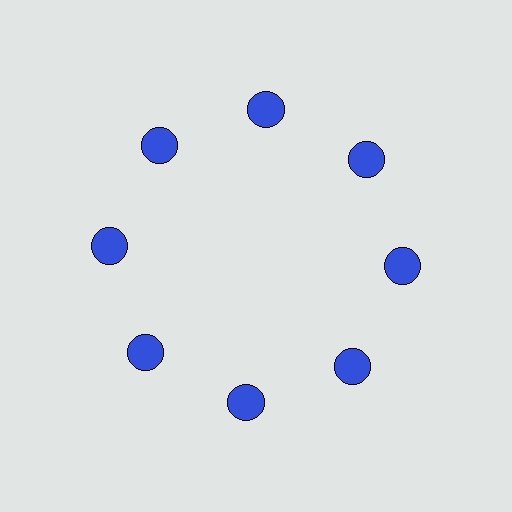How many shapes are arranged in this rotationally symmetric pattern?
There are 8 shapes, arranged in 8 groups of 1.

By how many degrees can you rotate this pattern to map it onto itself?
The pattern maps onto itself every 45 degrees of rotation.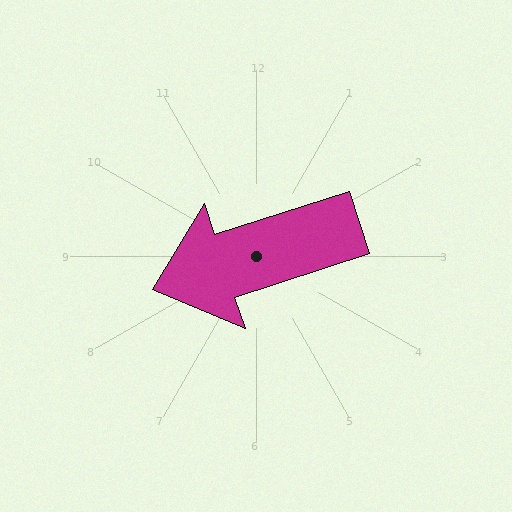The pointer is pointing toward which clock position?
Roughly 8 o'clock.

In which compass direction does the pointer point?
West.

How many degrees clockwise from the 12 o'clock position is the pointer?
Approximately 252 degrees.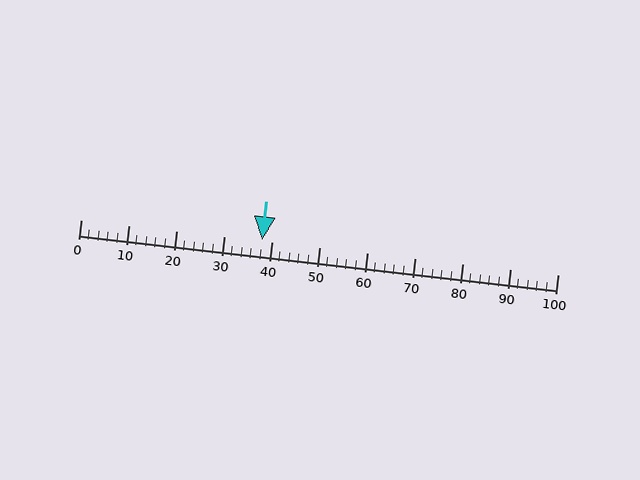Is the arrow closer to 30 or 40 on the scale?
The arrow is closer to 40.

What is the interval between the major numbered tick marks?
The major tick marks are spaced 10 units apart.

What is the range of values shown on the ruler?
The ruler shows values from 0 to 100.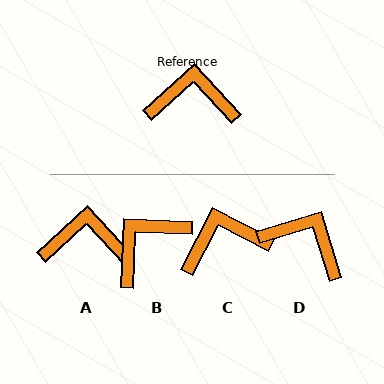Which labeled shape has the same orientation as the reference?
A.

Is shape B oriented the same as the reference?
No, it is off by about 45 degrees.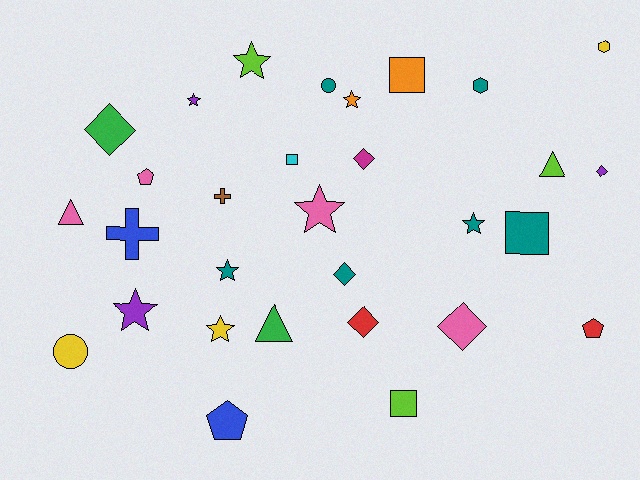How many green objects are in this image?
There are 2 green objects.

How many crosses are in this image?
There are 2 crosses.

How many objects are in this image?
There are 30 objects.